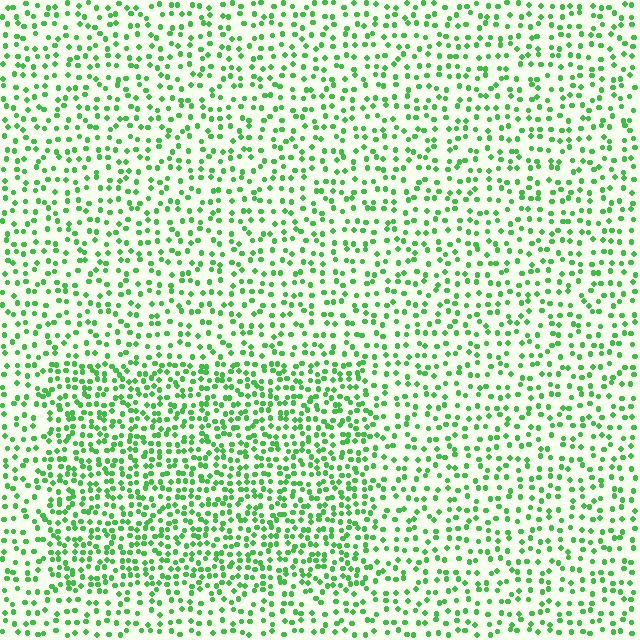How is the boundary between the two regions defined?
The boundary is defined by a change in element density (approximately 1.7x ratio). All elements are the same color, size, and shape.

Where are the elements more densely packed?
The elements are more densely packed inside the rectangle boundary.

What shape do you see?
I see a rectangle.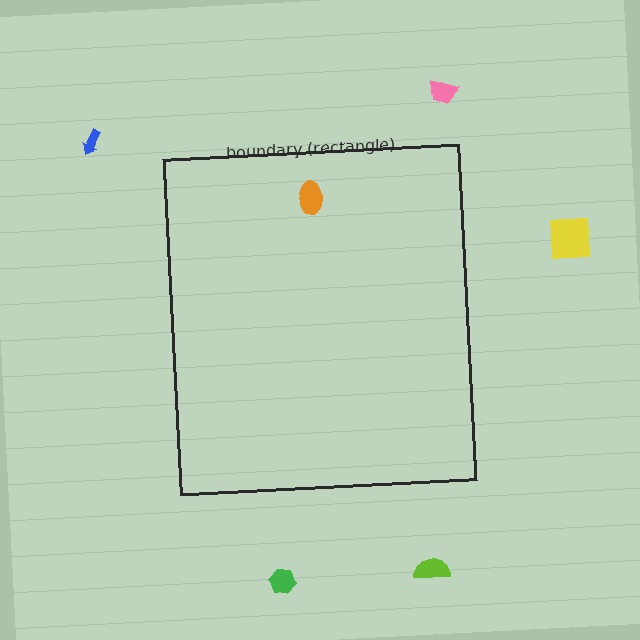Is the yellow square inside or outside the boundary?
Outside.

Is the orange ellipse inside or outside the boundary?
Inside.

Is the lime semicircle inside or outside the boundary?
Outside.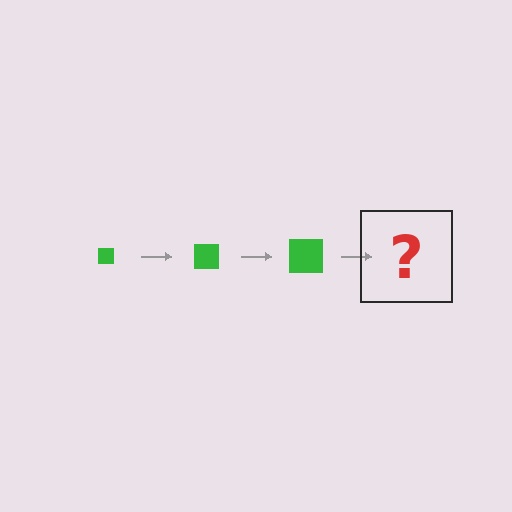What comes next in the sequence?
The next element should be a green square, larger than the previous one.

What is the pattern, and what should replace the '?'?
The pattern is that the square gets progressively larger each step. The '?' should be a green square, larger than the previous one.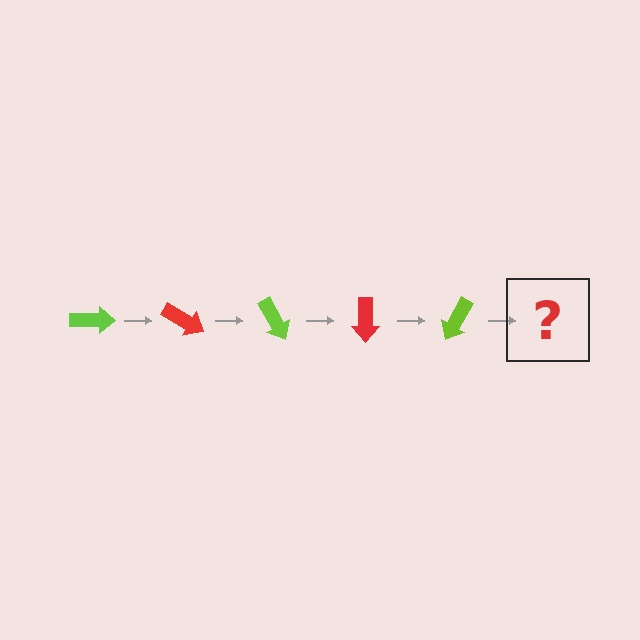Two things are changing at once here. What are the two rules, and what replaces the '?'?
The two rules are that it rotates 30 degrees each step and the color cycles through lime and red. The '?' should be a red arrow, rotated 150 degrees from the start.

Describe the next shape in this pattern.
It should be a red arrow, rotated 150 degrees from the start.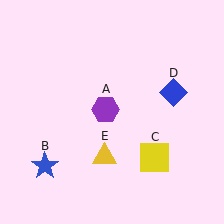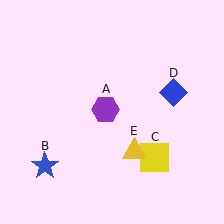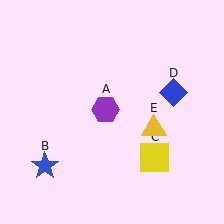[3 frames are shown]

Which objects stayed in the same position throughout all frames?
Purple hexagon (object A) and blue star (object B) and yellow square (object C) and blue diamond (object D) remained stationary.